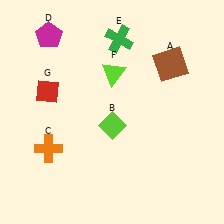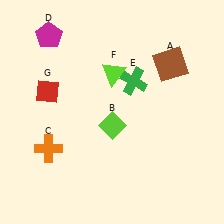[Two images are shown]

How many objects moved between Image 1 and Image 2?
1 object moved between the two images.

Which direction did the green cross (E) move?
The green cross (E) moved down.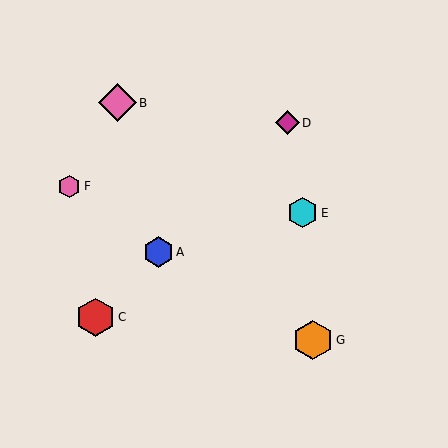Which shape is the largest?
The orange hexagon (labeled G) is the largest.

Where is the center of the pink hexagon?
The center of the pink hexagon is at (69, 186).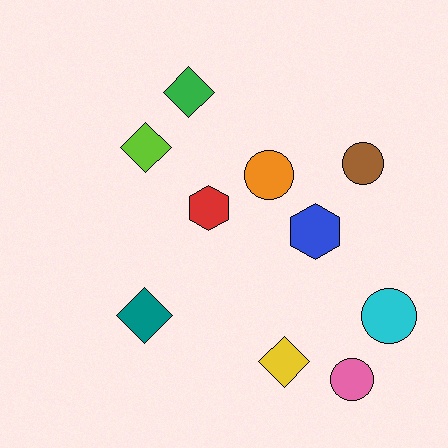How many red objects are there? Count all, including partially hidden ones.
There is 1 red object.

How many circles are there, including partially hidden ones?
There are 4 circles.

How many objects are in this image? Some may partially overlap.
There are 10 objects.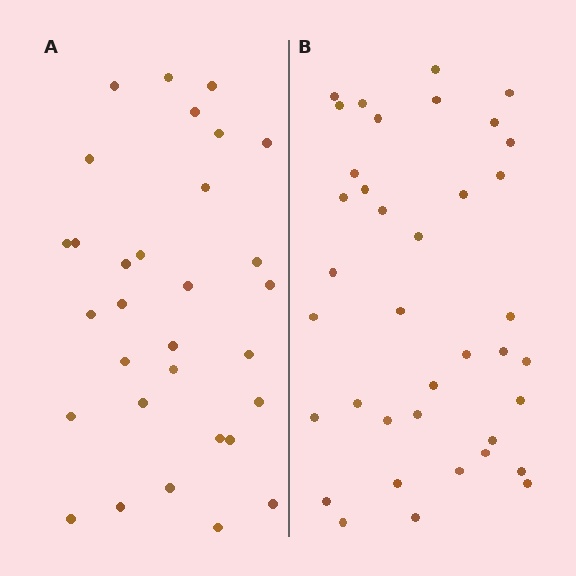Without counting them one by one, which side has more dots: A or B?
Region B (the right region) has more dots.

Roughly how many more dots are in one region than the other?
Region B has roughly 8 or so more dots than region A.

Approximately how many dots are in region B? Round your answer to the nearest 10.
About 40 dots. (The exact count is 38, which rounds to 40.)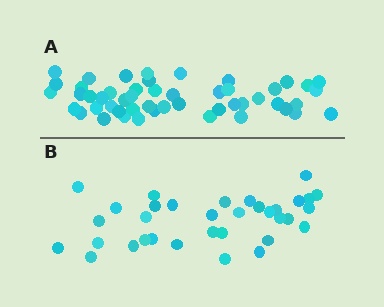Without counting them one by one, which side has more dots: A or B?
Region A (the top region) has more dots.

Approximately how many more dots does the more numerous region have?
Region A has approximately 15 more dots than region B.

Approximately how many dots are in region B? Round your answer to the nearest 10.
About 30 dots. (The exact count is 34, which rounds to 30.)